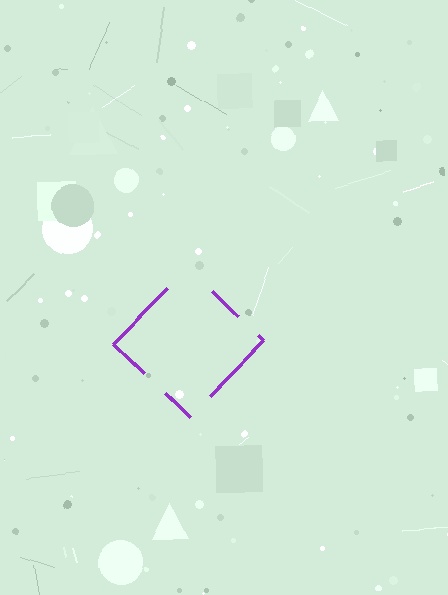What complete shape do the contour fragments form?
The contour fragments form a diamond.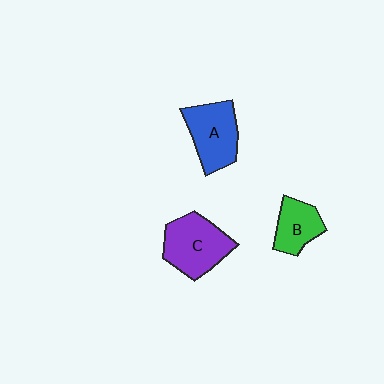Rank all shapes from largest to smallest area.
From largest to smallest: C (purple), A (blue), B (green).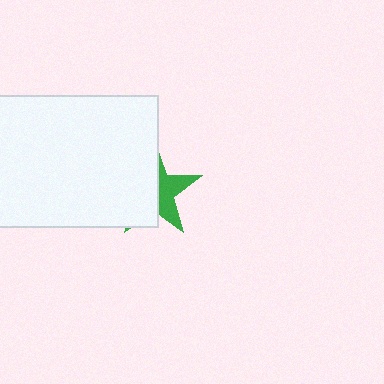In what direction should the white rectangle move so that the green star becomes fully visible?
The white rectangle should move left. That is the shortest direction to clear the overlap and leave the green star fully visible.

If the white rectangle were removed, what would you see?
You would see the complete green star.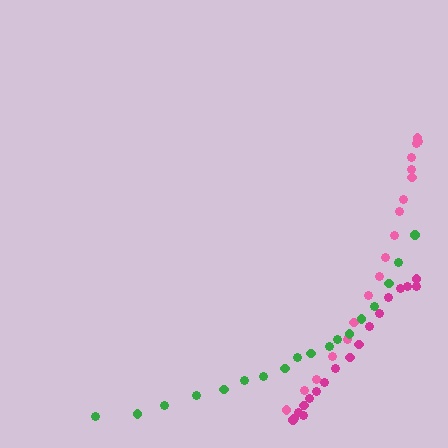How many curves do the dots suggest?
There are 3 distinct paths.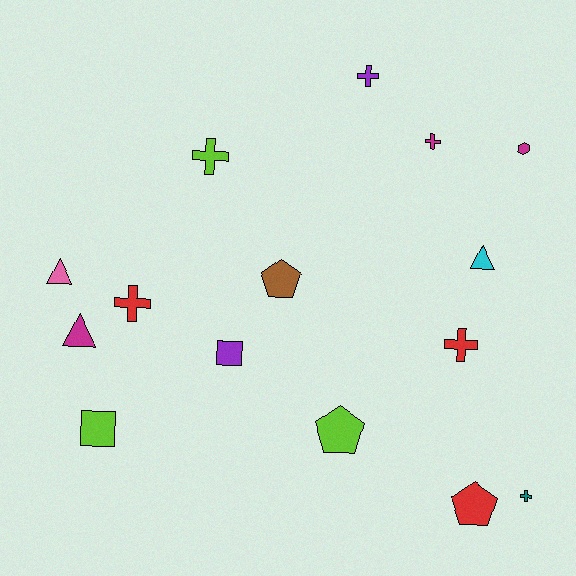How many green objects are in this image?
There are no green objects.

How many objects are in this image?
There are 15 objects.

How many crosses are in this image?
There are 6 crosses.